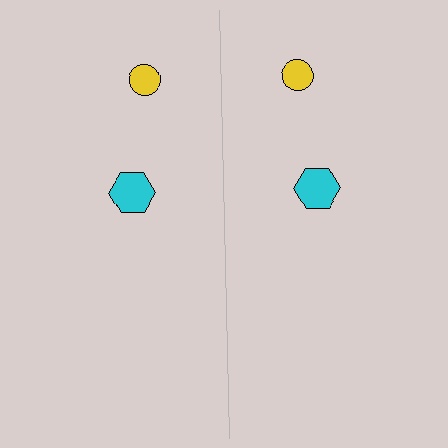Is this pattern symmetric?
Yes, this pattern has bilateral (reflection) symmetry.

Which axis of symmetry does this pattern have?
The pattern has a vertical axis of symmetry running through the center of the image.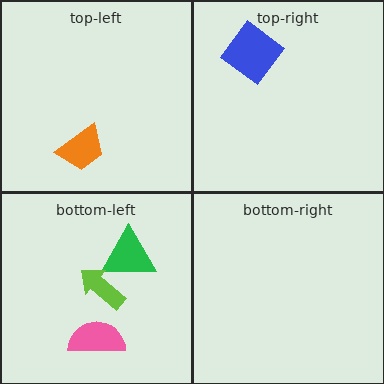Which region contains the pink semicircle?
The bottom-left region.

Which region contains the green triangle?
The bottom-left region.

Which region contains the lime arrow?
The bottom-left region.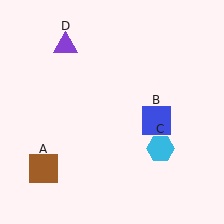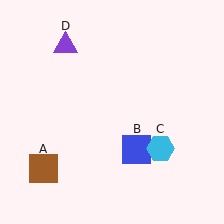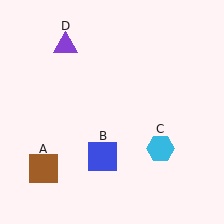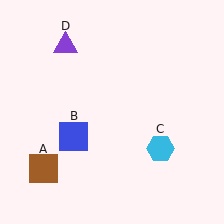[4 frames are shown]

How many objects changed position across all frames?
1 object changed position: blue square (object B).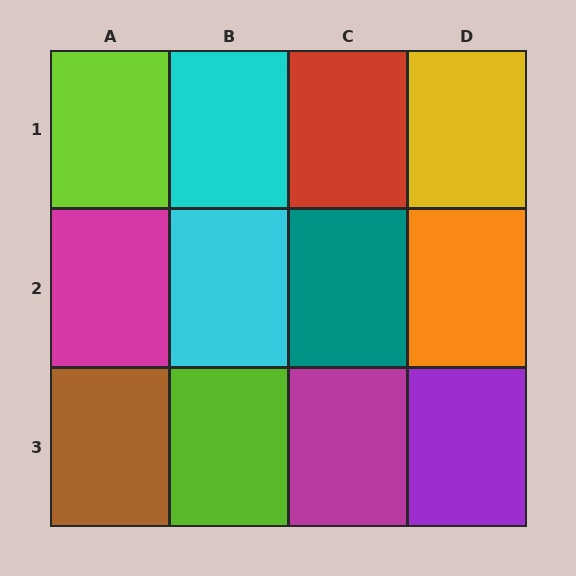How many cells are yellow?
1 cell is yellow.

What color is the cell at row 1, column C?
Red.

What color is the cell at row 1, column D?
Yellow.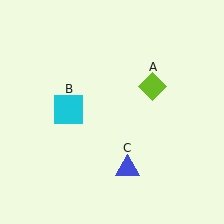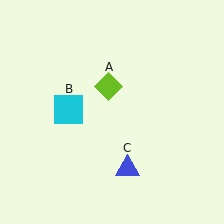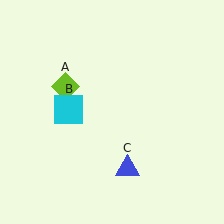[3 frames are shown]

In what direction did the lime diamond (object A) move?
The lime diamond (object A) moved left.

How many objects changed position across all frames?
1 object changed position: lime diamond (object A).